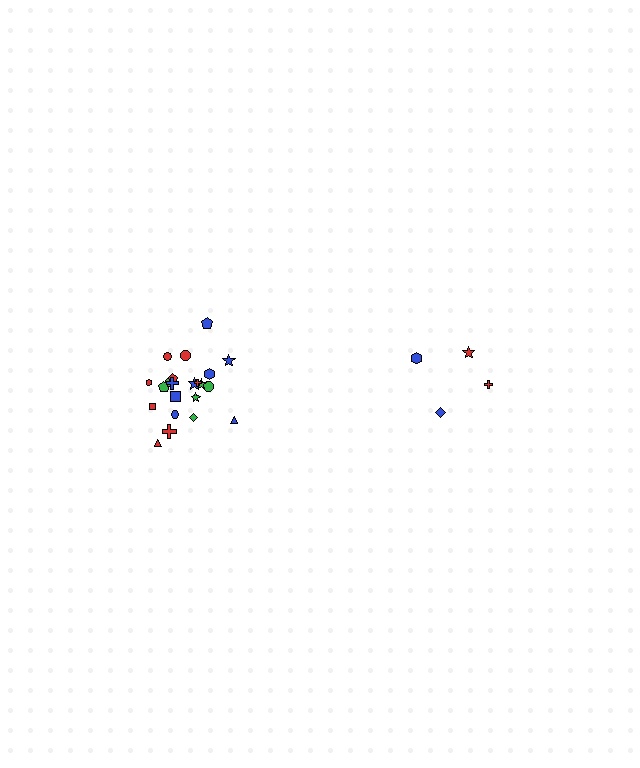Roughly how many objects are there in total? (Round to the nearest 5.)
Roughly 25 objects in total.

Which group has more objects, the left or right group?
The left group.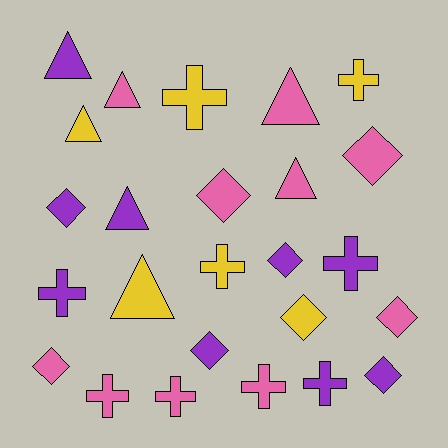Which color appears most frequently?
Pink, with 10 objects.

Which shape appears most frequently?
Diamond, with 9 objects.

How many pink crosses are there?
There are 3 pink crosses.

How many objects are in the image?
There are 25 objects.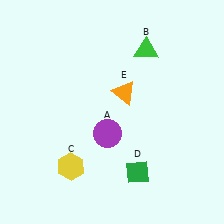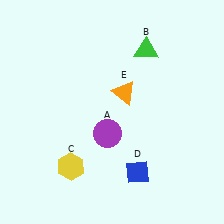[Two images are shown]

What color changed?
The diamond (D) changed from green in Image 1 to blue in Image 2.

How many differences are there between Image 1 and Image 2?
There is 1 difference between the two images.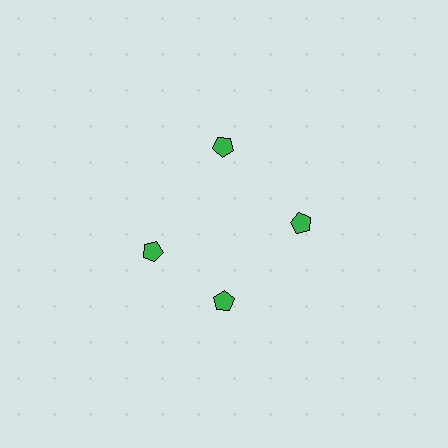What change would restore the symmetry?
The symmetry would be restored by rotating it back into even spacing with its neighbors so that all 4 pentagons sit at equal angles and equal distance from the center.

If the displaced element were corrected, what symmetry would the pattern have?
It would have 4-fold rotational symmetry — the pattern would map onto itself every 90 degrees.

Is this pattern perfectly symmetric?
No. The 4 green pentagons are arranged in a ring, but one element near the 9 o'clock position is rotated out of alignment along the ring, breaking the 4-fold rotational symmetry.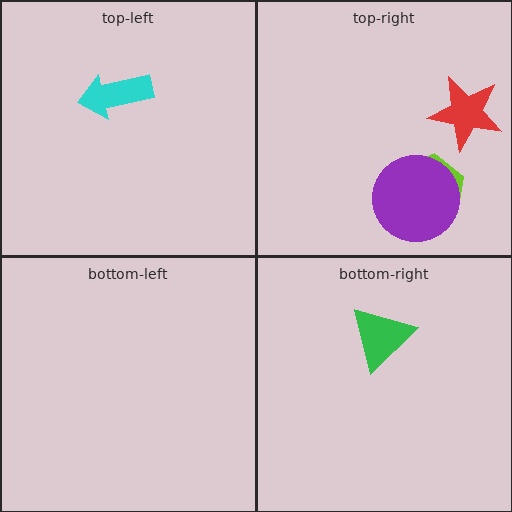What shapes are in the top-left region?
The cyan arrow.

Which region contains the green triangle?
The bottom-right region.